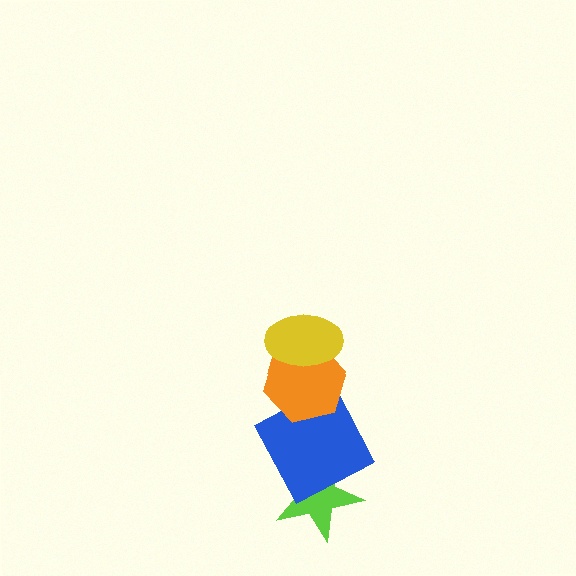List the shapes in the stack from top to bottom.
From top to bottom: the yellow ellipse, the orange hexagon, the blue square, the lime star.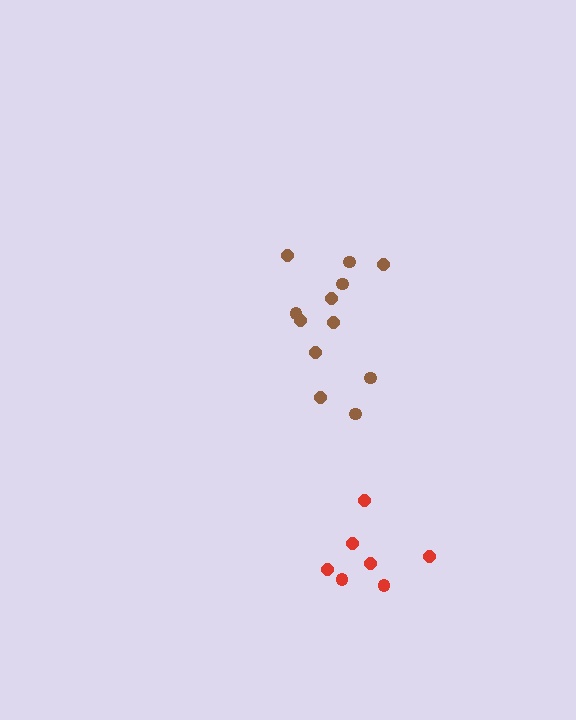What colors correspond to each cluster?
The clusters are colored: brown, red.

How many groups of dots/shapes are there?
There are 2 groups.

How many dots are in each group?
Group 1: 12 dots, Group 2: 7 dots (19 total).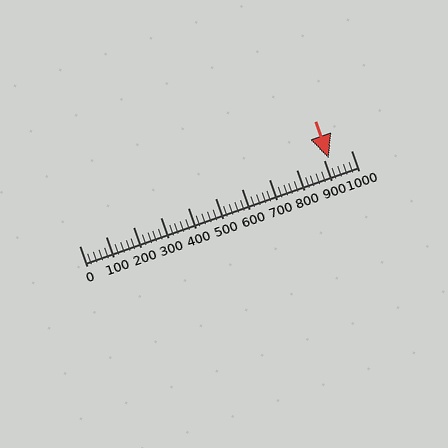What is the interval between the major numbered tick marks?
The major tick marks are spaced 100 units apart.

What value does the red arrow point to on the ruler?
The red arrow points to approximately 920.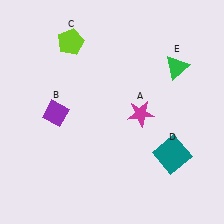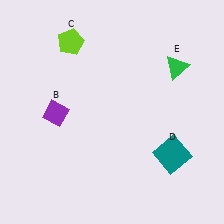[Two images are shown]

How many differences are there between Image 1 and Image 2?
There is 1 difference between the two images.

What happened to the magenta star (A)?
The magenta star (A) was removed in Image 2. It was in the bottom-right area of Image 1.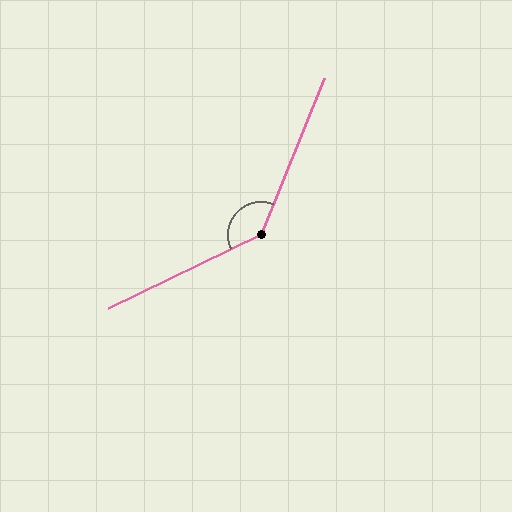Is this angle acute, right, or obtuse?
It is obtuse.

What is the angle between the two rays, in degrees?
Approximately 138 degrees.